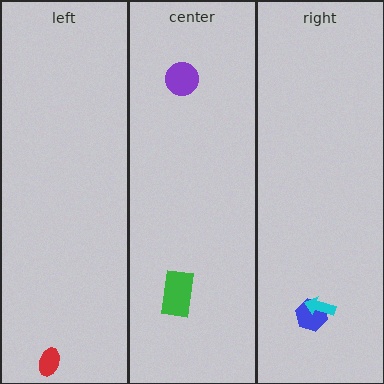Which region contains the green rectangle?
The center region.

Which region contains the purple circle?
The center region.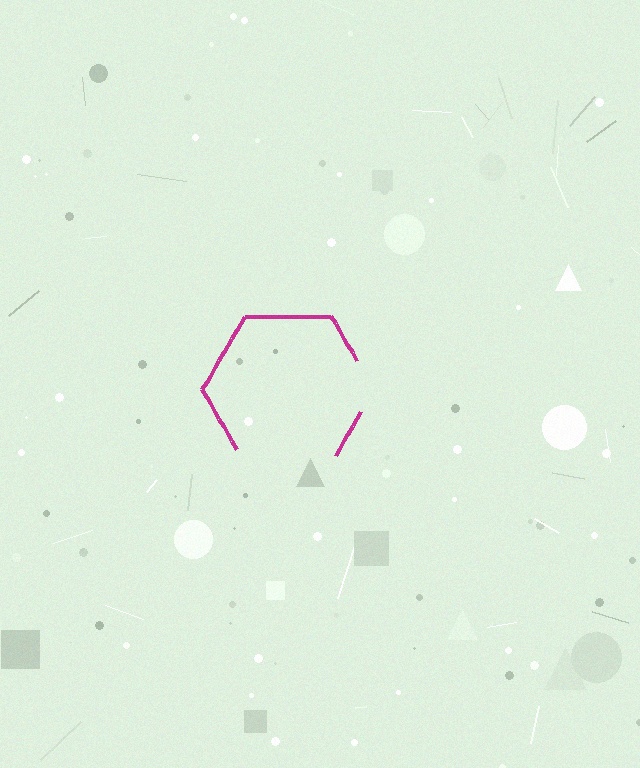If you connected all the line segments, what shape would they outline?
They would outline a hexagon.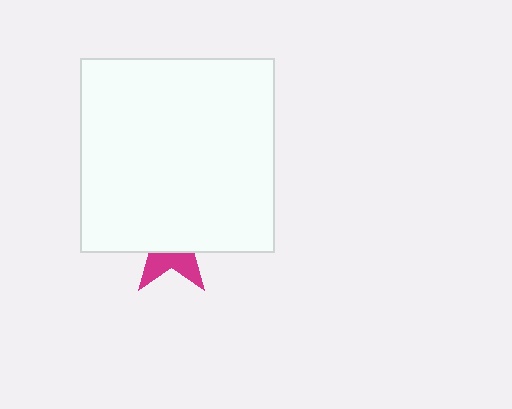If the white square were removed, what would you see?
You would see the complete magenta star.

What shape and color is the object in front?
The object in front is a white square.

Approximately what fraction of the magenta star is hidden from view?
Roughly 65% of the magenta star is hidden behind the white square.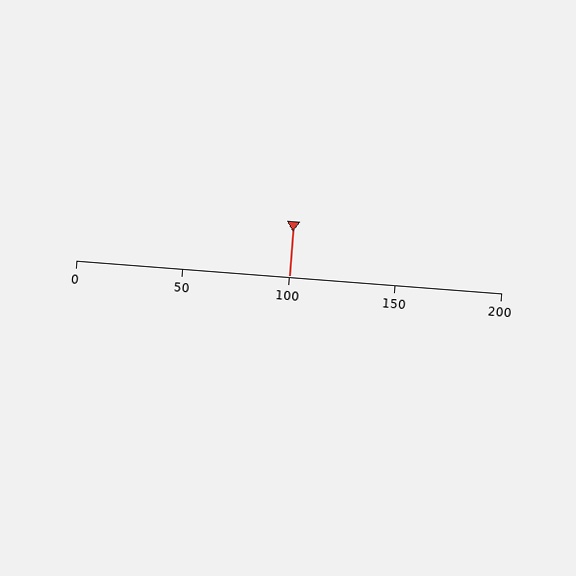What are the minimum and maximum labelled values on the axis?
The axis runs from 0 to 200.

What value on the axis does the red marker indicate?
The marker indicates approximately 100.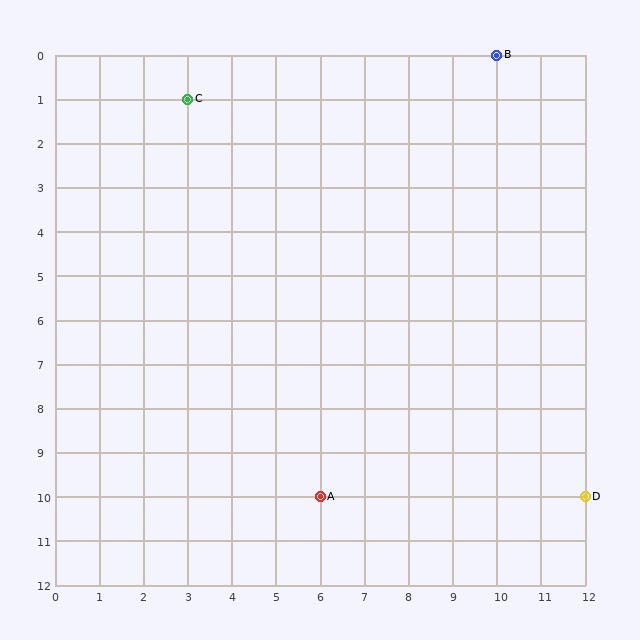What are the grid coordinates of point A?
Point A is at grid coordinates (6, 10).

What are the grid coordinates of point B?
Point B is at grid coordinates (10, 0).